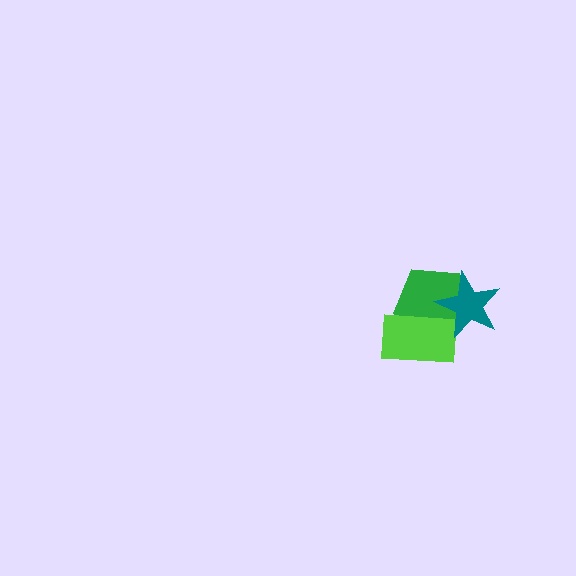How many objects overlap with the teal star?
2 objects overlap with the teal star.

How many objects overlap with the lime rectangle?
2 objects overlap with the lime rectangle.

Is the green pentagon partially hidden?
Yes, it is partially covered by another shape.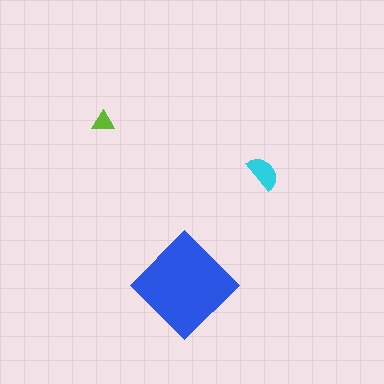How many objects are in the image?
There are 3 objects in the image.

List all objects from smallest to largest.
The lime triangle, the cyan semicircle, the blue diamond.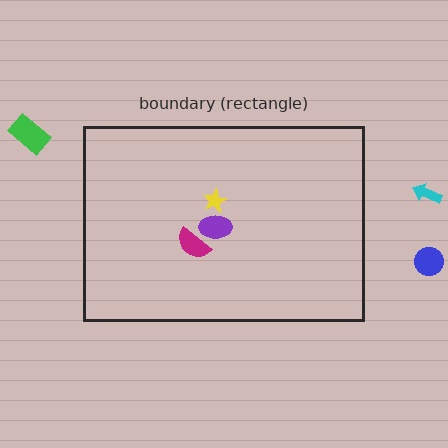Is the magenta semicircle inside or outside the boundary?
Inside.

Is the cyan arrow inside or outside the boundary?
Outside.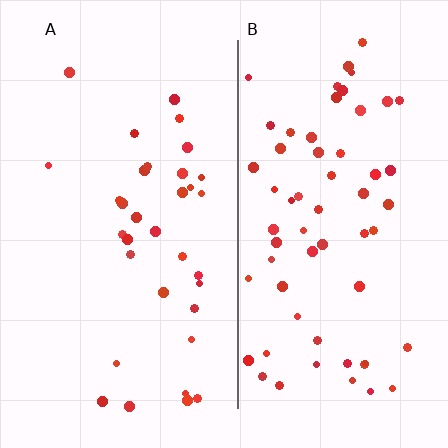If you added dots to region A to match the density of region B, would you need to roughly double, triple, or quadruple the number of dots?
Approximately double.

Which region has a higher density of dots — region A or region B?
B (the right).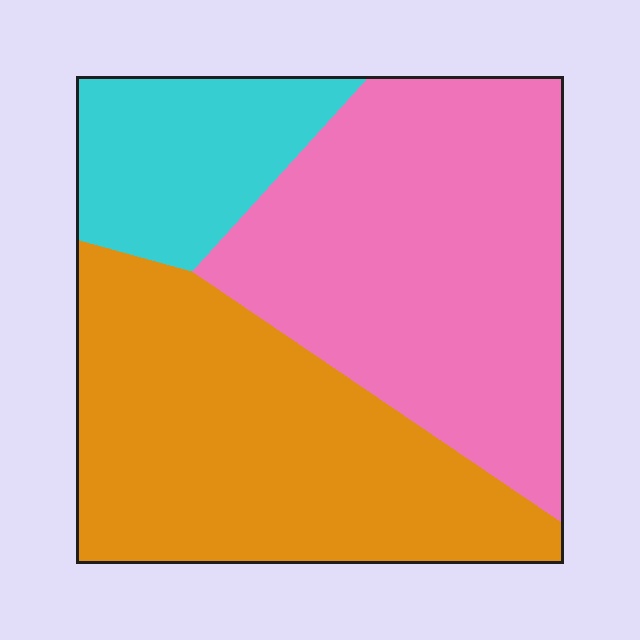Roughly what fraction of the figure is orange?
Orange takes up about two fifths (2/5) of the figure.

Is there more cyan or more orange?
Orange.